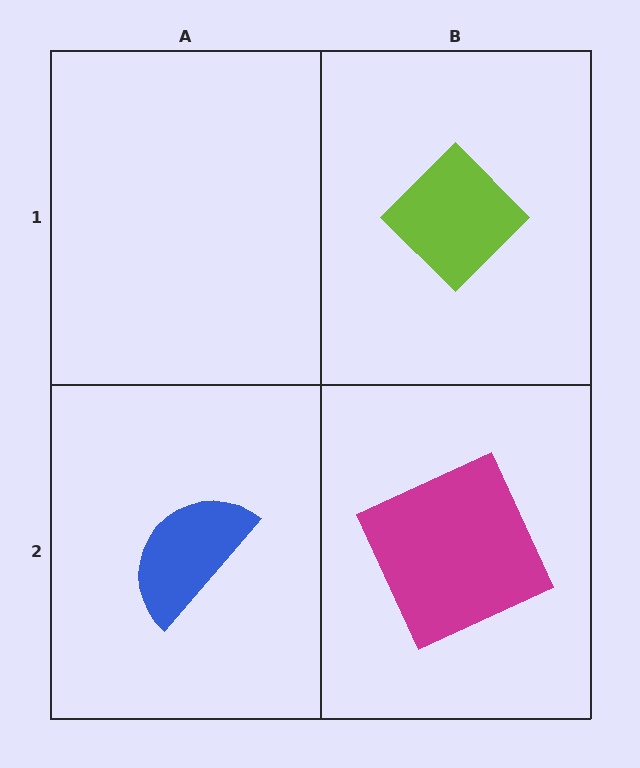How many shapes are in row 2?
2 shapes.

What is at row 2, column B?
A magenta square.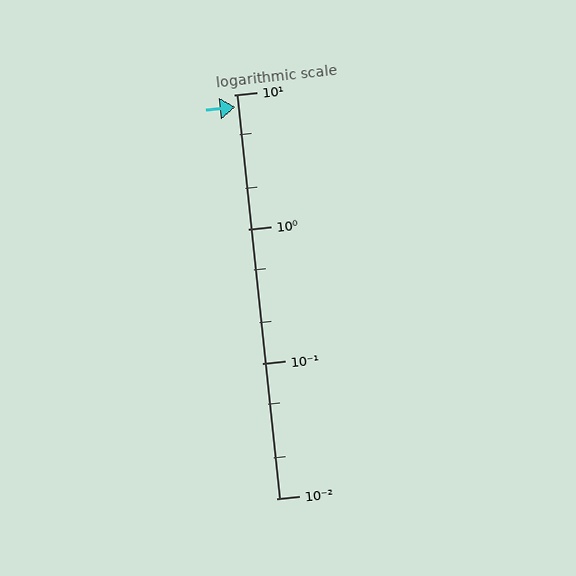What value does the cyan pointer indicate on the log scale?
The pointer indicates approximately 8.1.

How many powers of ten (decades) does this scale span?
The scale spans 3 decades, from 0.01 to 10.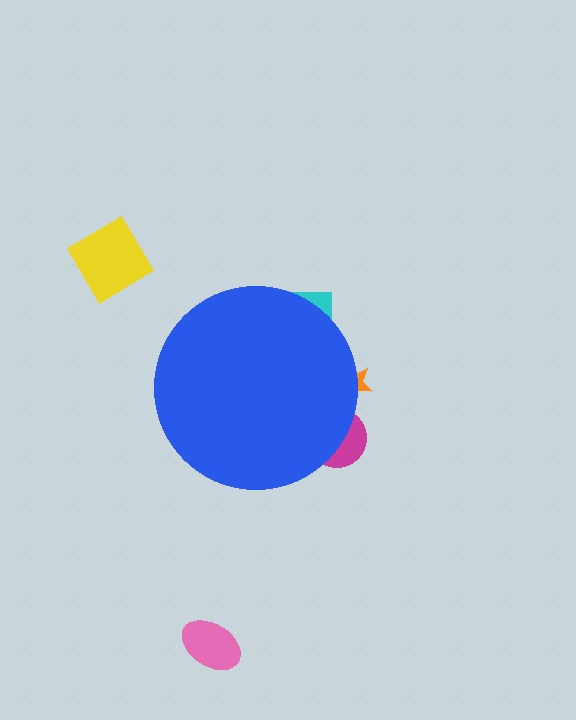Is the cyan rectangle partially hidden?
Yes, the cyan rectangle is partially hidden behind the blue circle.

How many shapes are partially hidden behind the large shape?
3 shapes are partially hidden.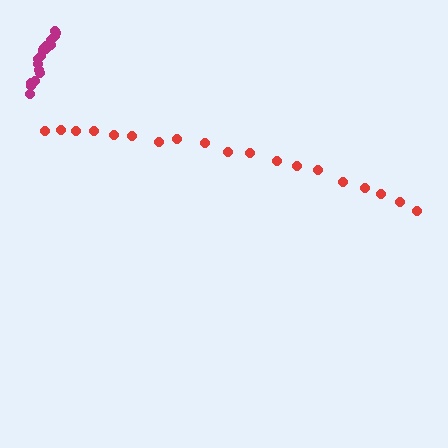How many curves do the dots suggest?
There are 2 distinct paths.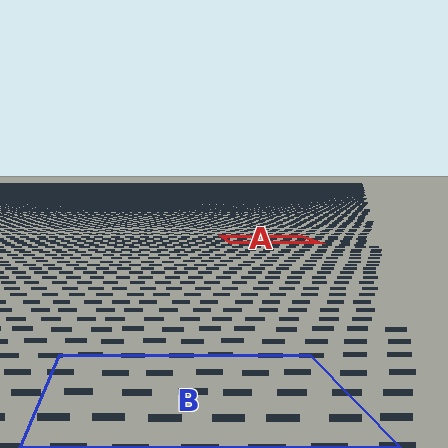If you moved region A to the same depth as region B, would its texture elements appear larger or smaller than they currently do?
They would appear larger. At a closer depth, the same texture elements are projected at a bigger on-screen size.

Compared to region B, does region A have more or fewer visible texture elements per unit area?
Region A has more texture elements per unit area — they are packed more densely because it is farther away.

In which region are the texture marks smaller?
The texture marks are smaller in region A, because it is farther away.